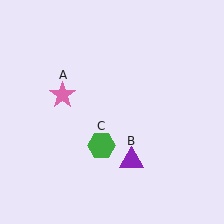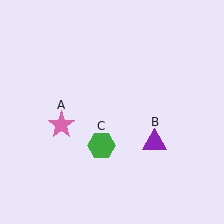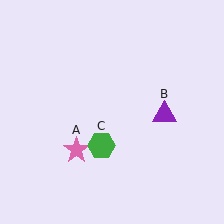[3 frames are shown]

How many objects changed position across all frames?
2 objects changed position: pink star (object A), purple triangle (object B).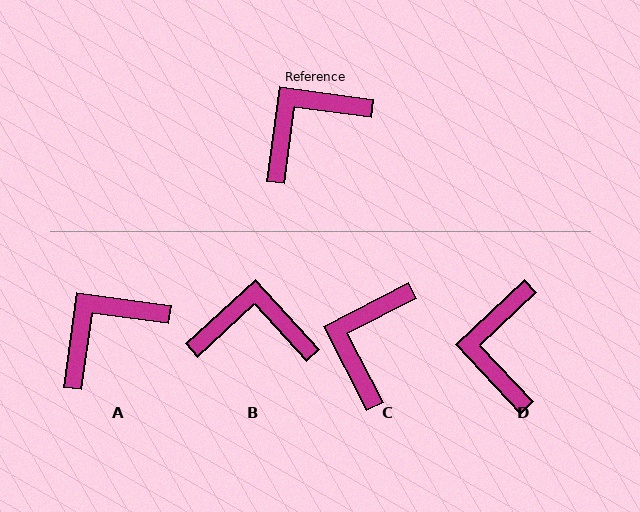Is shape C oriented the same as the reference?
No, it is off by about 35 degrees.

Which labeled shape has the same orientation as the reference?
A.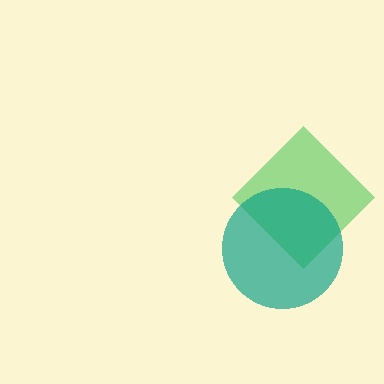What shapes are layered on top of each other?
The layered shapes are: a green diamond, a teal circle.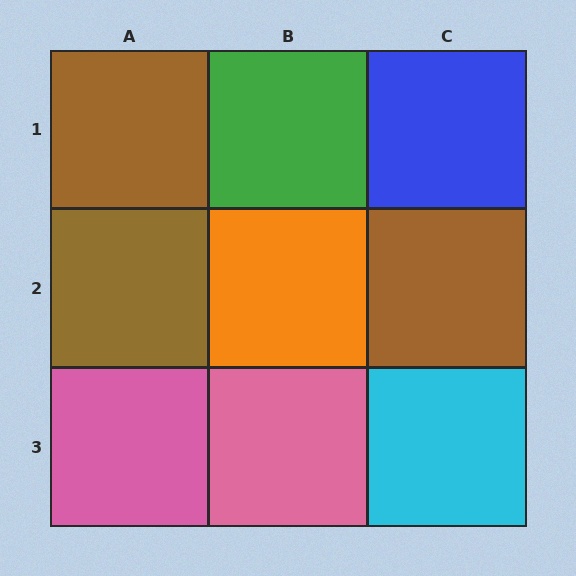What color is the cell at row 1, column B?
Green.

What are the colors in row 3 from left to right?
Pink, pink, cyan.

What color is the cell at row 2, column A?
Brown.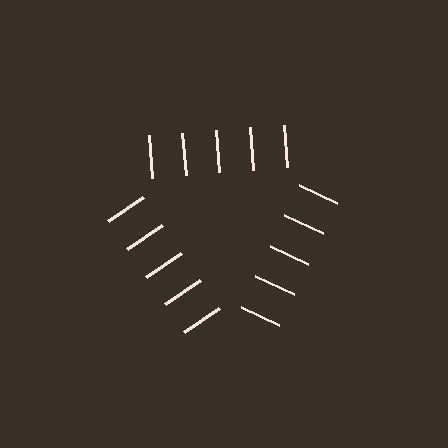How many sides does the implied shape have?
3 sides — the line-ends trace a triangle.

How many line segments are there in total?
15 — 5 along each of the 3 edges.